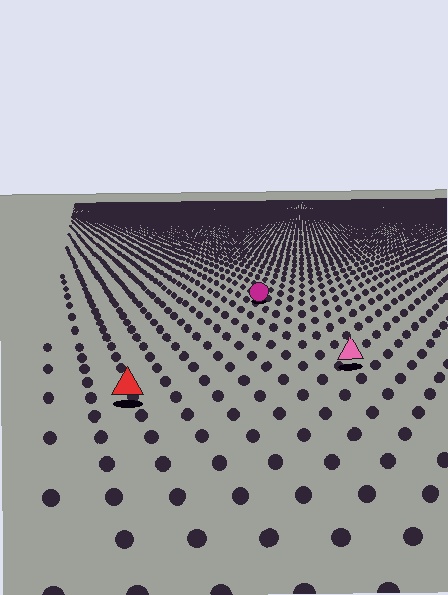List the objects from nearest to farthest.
From nearest to farthest: the red triangle, the pink triangle, the magenta circle.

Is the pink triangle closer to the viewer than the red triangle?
No. The red triangle is closer — you can tell from the texture gradient: the ground texture is coarser near it.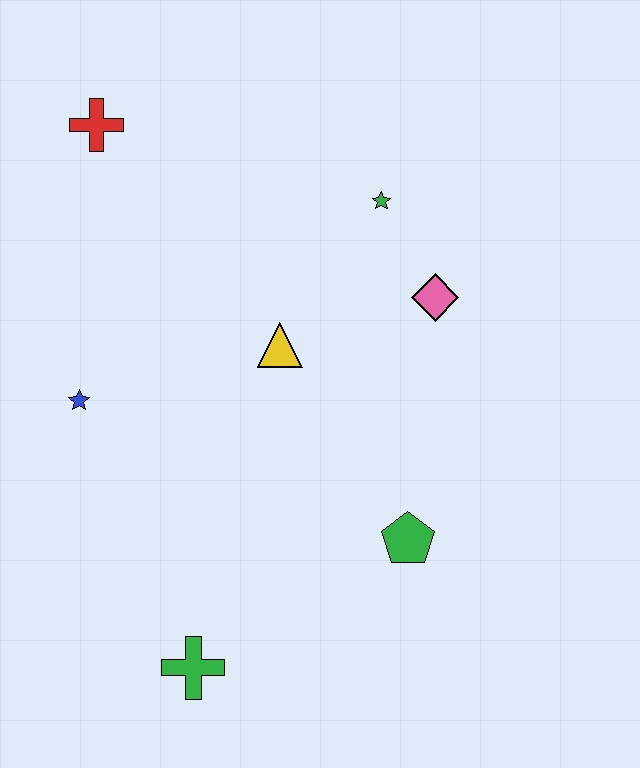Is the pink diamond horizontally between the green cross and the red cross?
No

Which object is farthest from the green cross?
The red cross is farthest from the green cross.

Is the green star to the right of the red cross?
Yes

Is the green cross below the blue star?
Yes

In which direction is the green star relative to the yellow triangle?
The green star is above the yellow triangle.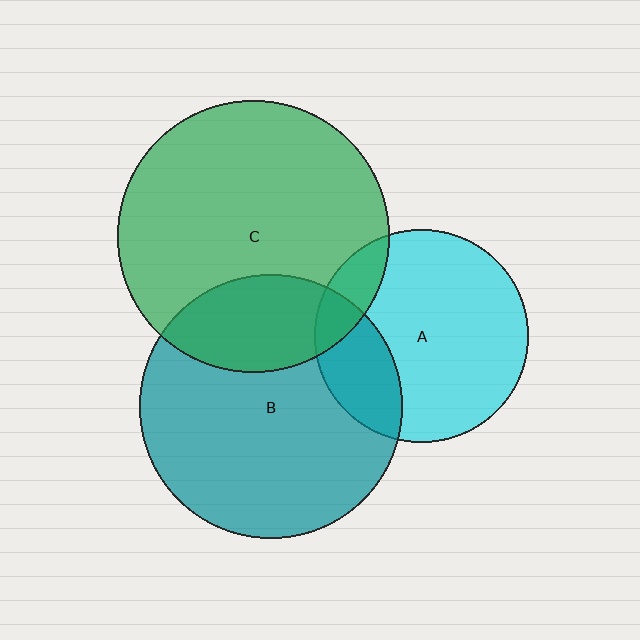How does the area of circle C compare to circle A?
Approximately 1.6 times.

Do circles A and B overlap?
Yes.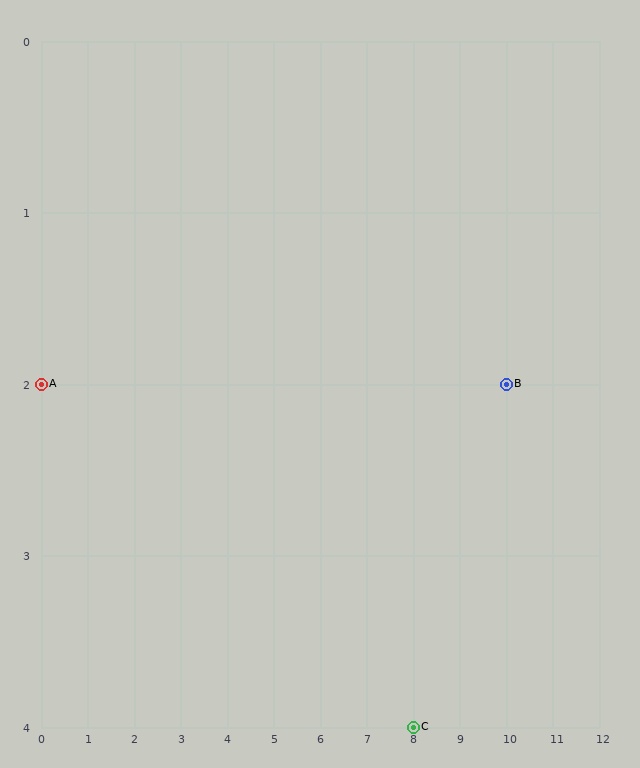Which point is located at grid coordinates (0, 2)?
Point A is at (0, 2).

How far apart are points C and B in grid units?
Points C and B are 2 columns and 2 rows apart (about 2.8 grid units diagonally).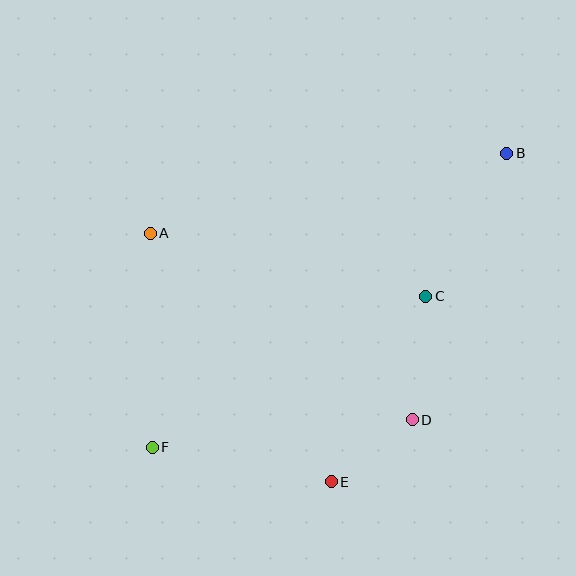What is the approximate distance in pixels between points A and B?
The distance between A and B is approximately 365 pixels.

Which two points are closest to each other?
Points D and E are closest to each other.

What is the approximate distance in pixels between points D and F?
The distance between D and F is approximately 262 pixels.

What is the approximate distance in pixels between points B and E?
The distance between B and E is approximately 373 pixels.